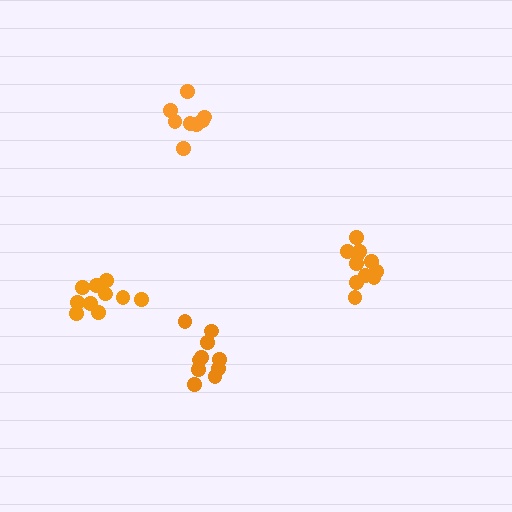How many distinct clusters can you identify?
There are 4 distinct clusters.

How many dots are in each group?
Group 1: 10 dots, Group 2: 11 dots, Group 3: 8 dots, Group 4: 10 dots (39 total).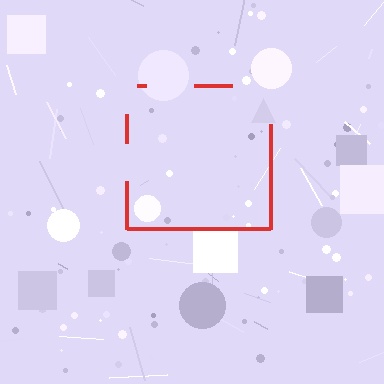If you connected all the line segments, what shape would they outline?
They would outline a square.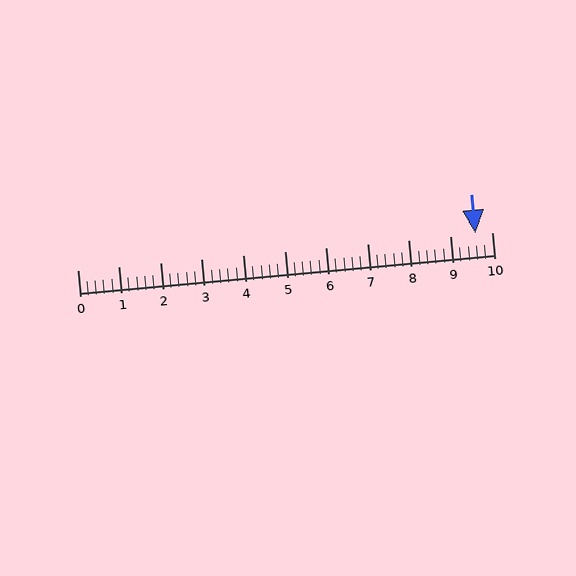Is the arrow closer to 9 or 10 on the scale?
The arrow is closer to 10.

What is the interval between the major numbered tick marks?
The major tick marks are spaced 1 units apart.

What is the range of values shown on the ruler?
The ruler shows values from 0 to 10.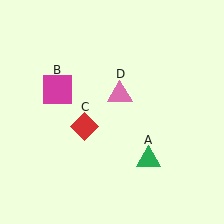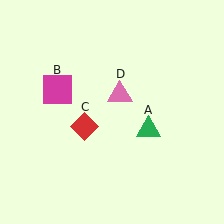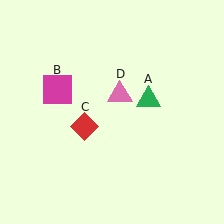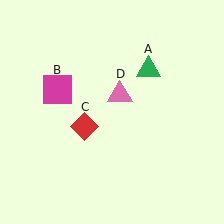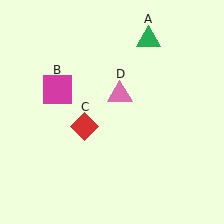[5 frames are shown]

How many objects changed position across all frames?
1 object changed position: green triangle (object A).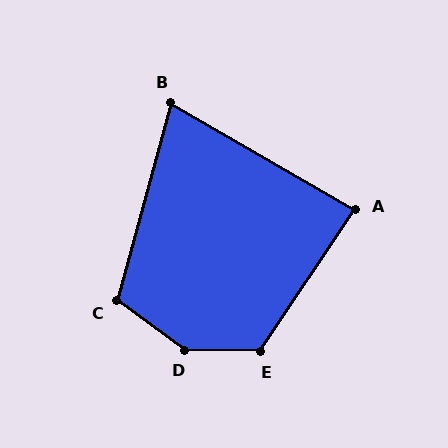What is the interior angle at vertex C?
Approximately 111 degrees (obtuse).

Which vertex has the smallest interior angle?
B, at approximately 75 degrees.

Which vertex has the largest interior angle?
D, at approximately 145 degrees.